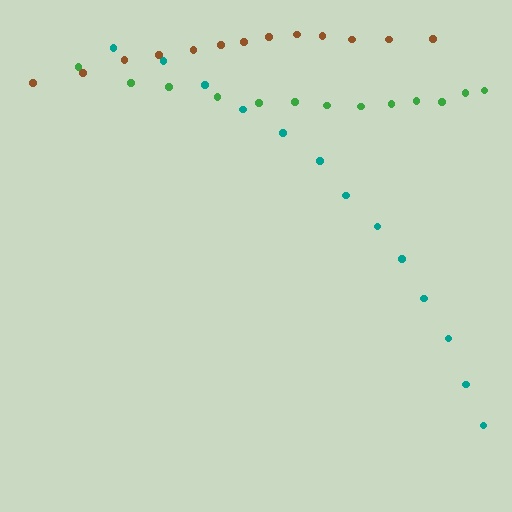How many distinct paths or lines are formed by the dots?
There are 3 distinct paths.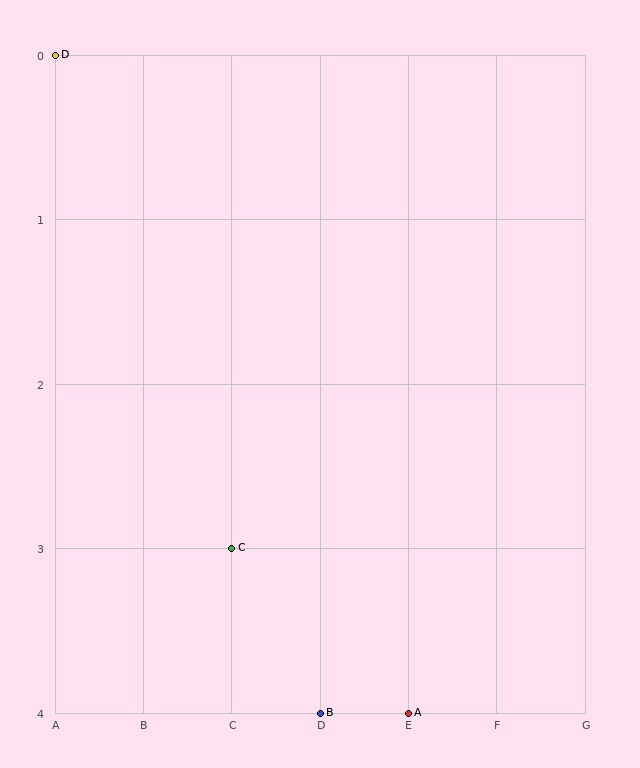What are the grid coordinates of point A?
Point A is at grid coordinates (E, 4).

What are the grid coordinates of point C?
Point C is at grid coordinates (C, 3).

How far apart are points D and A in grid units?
Points D and A are 4 columns and 4 rows apart (about 5.7 grid units diagonally).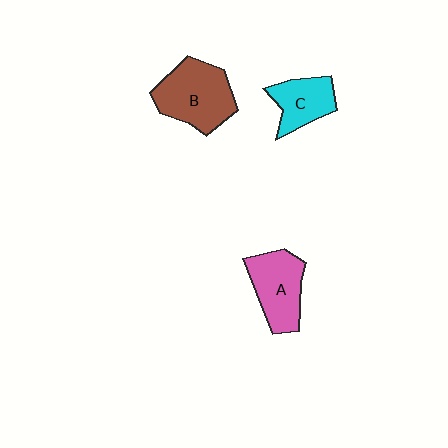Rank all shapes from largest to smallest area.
From largest to smallest: B (brown), A (pink), C (cyan).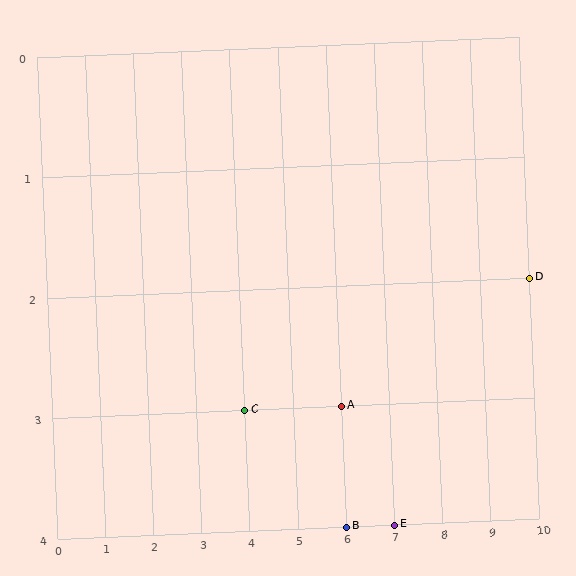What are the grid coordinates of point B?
Point B is at grid coordinates (6, 4).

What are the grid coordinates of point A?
Point A is at grid coordinates (6, 3).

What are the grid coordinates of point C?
Point C is at grid coordinates (4, 3).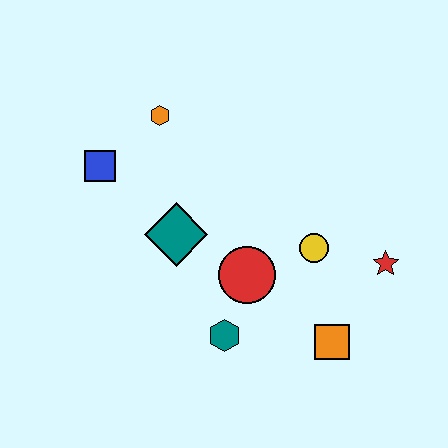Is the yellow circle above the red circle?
Yes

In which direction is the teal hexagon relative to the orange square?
The teal hexagon is to the left of the orange square.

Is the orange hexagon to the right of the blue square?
Yes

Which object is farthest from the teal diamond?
The red star is farthest from the teal diamond.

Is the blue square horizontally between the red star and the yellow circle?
No